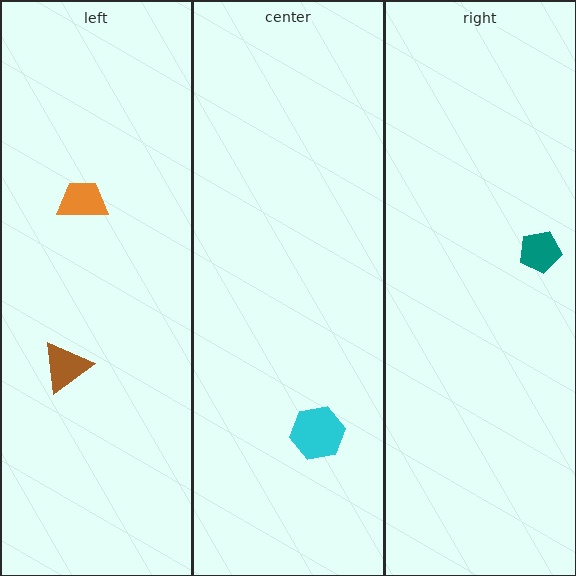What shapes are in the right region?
The teal pentagon.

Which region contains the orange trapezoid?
The left region.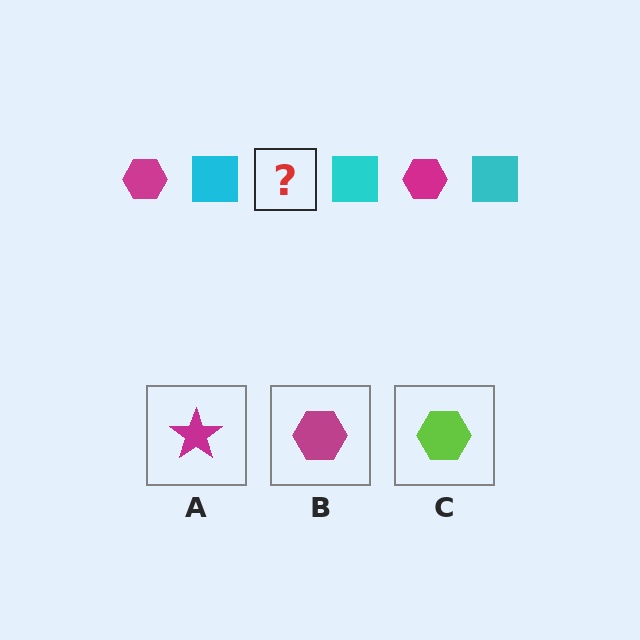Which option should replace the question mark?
Option B.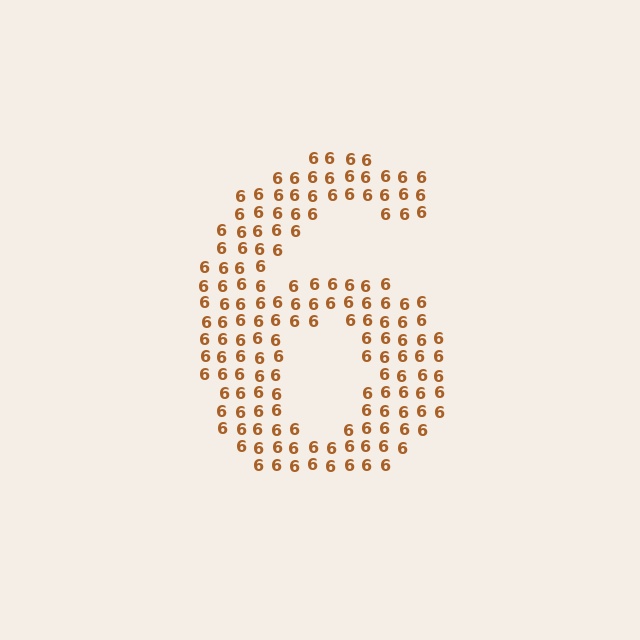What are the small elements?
The small elements are digit 6's.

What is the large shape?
The large shape is the digit 6.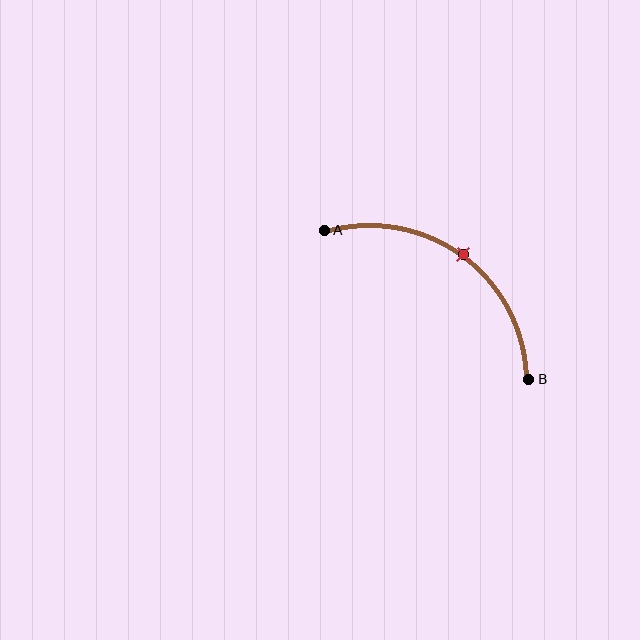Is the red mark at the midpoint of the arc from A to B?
Yes. The red mark lies on the arc at equal arc-length from both A and B — it is the arc midpoint.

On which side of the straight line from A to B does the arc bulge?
The arc bulges above and to the right of the straight line connecting A and B.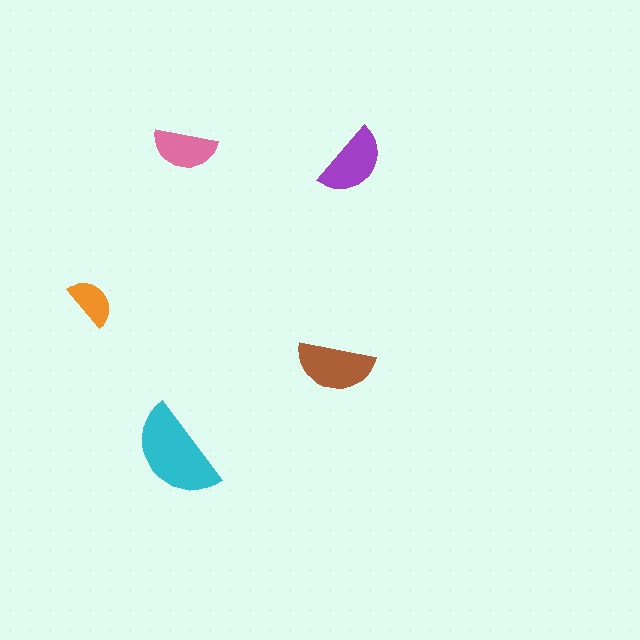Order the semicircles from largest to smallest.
the cyan one, the brown one, the purple one, the pink one, the orange one.